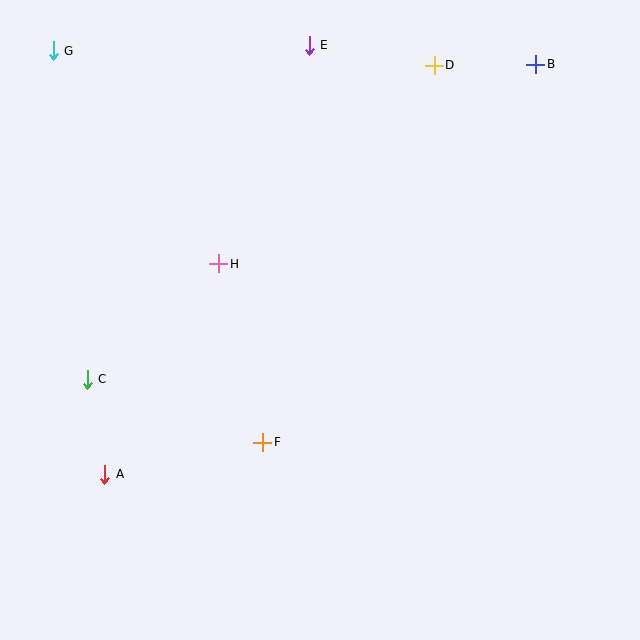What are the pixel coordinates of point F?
Point F is at (263, 442).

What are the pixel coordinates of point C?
Point C is at (87, 379).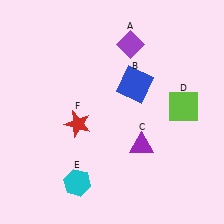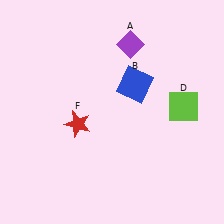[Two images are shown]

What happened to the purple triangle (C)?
The purple triangle (C) was removed in Image 2. It was in the bottom-right area of Image 1.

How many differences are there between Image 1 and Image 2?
There are 2 differences between the two images.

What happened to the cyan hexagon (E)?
The cyan hexagon (E) was removed in Image 2. It was in the bottom-left area of Image 1.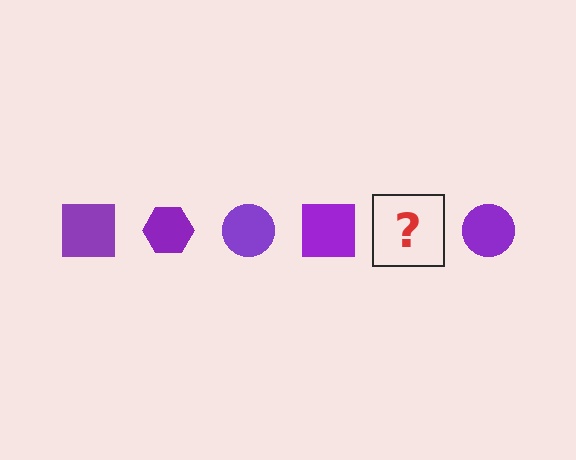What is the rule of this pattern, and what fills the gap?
The rule is that the pattern cycles through square, hexagon, circle shapes in purple. The gap should be filled with a purple hexagon.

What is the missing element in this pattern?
The missing element is a purple hexagon.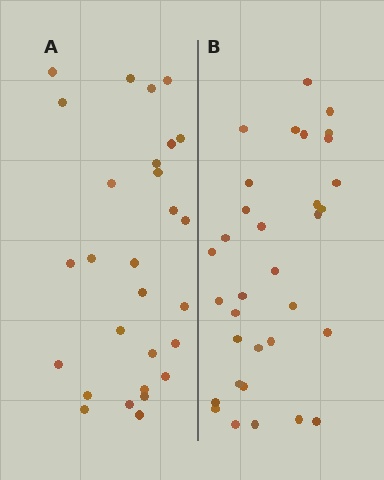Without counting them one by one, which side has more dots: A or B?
Region B (the right region) has more dots.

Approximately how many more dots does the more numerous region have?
Region B has about 5 more dots than region A.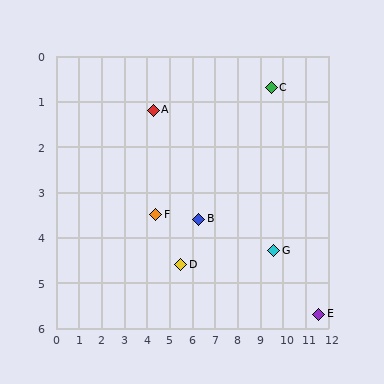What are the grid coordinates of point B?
Point B is at approximately (6.3, 3.6).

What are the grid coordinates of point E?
Point E is at approximately (11.6, 5.7).